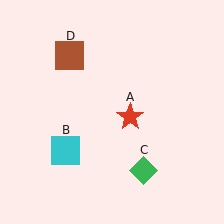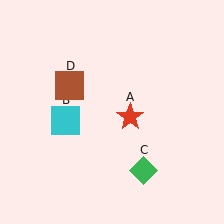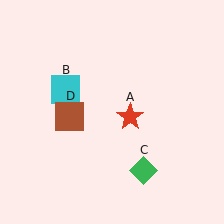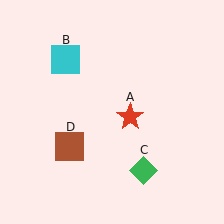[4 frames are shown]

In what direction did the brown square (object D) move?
The brown square (object D) moved down.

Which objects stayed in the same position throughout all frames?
Red star (object A) and green diamond (object C) remained stationary.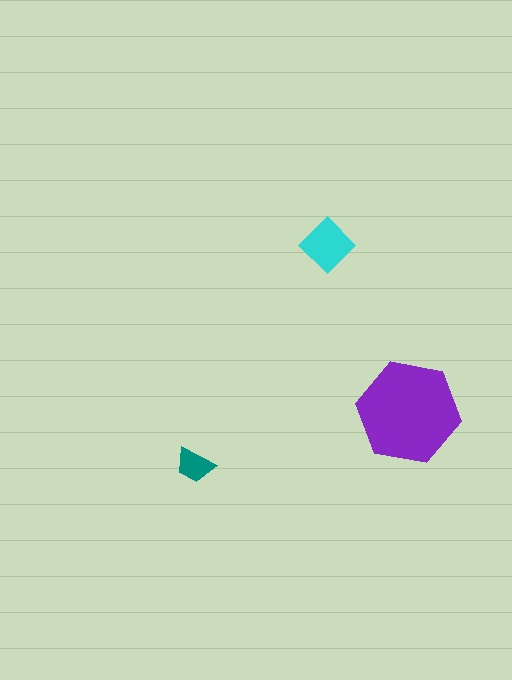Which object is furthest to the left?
The teal trapezoid is leftmost.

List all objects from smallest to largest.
The teal trapezoid, the cyan diamond, the purple hexagon.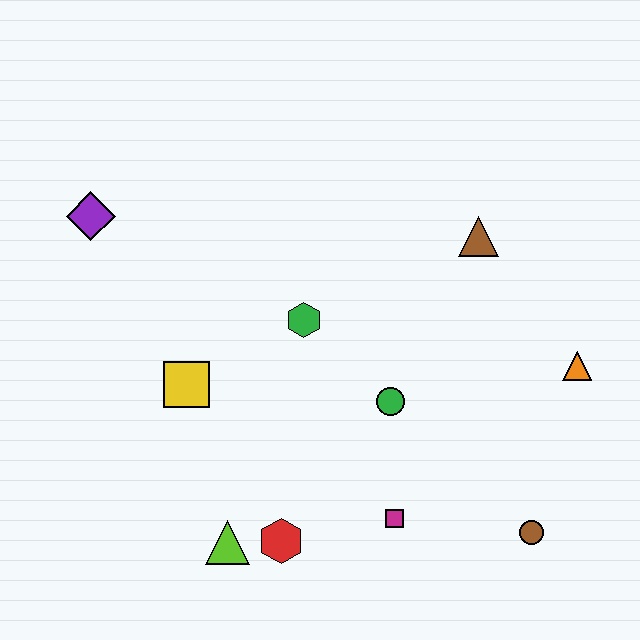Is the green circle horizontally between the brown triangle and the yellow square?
Yes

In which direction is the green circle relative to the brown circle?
The green circle is to the left of the brown circle.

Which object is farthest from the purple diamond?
The brown circle is farthest from the purple diamond.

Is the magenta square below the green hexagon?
Yes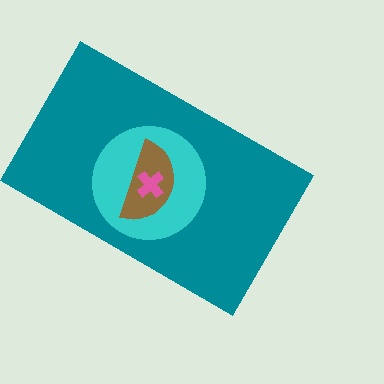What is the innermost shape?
The pink cross.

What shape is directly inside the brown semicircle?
The pink cross.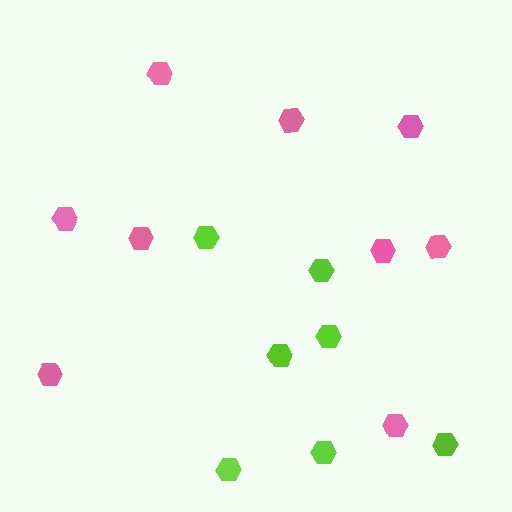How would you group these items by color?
There are 2 groups: one group of lime hexagons (7) and one group of pink hexagons (9).